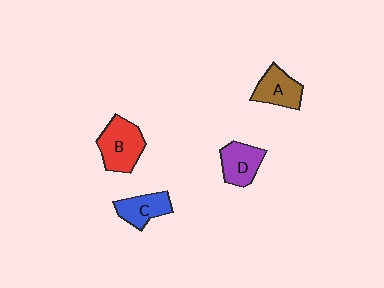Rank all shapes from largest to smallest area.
From largest to smallest: B (red), D (purple), A (brown), C (blue).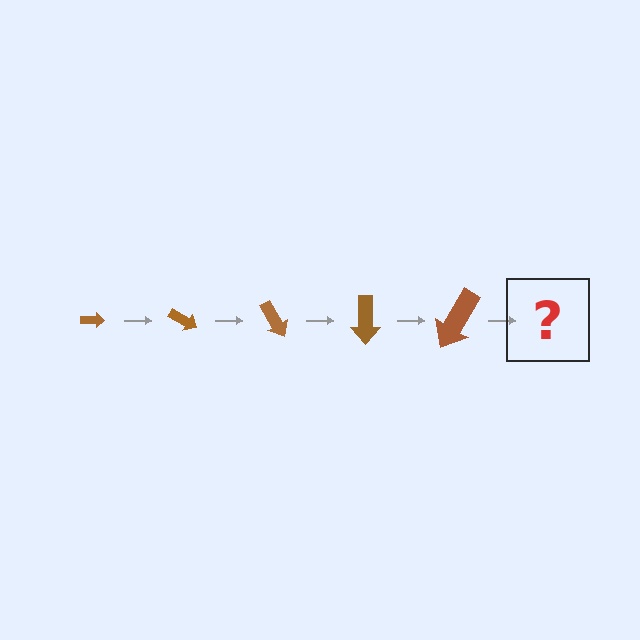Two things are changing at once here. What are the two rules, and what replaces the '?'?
The two rules are that the arrow grows larger each step and it rotates 30 degrees each step. The '?' should be an arrow, larger than the previous one and rotated 150 degrees from the start.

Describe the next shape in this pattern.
It should be an arrow, larger than the previous one and rotated 150 degrees from the start.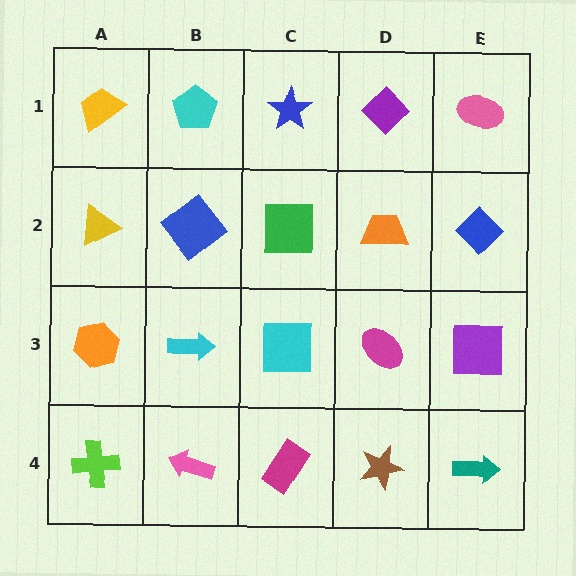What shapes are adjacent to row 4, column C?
A cyan square (row 3, column C), a pink arrow (row 4, column B), a brown star (row 4, column D).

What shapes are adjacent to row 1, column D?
An orange trapezoid (row 2, column D), a blue star (row 1, column C), a pink ellipse (row 1, column E).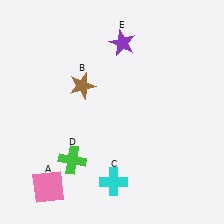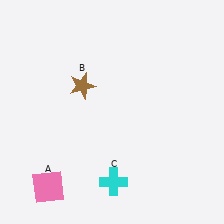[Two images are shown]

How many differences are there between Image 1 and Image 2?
There are 2 differences between the two images.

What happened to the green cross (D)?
The green cross (D) was removed in Image 2. It was in the bottom-left area of Image 1.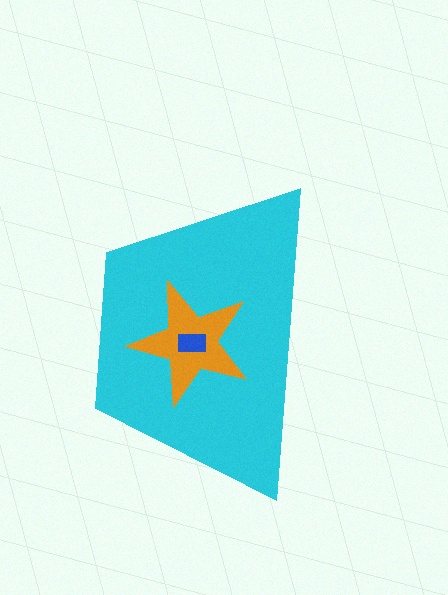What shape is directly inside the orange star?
The blue rectangle.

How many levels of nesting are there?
3.